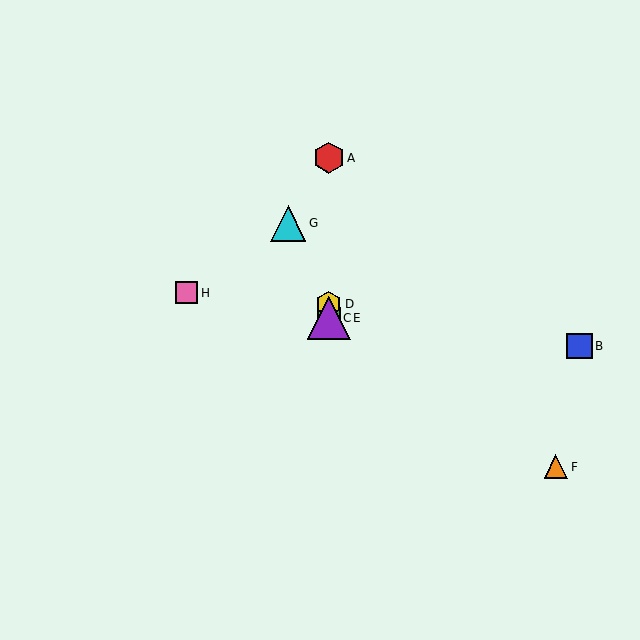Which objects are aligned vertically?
Objects A, C, D, E are aligned vertically.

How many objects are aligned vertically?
4 objects (A, C, D, E) are aligned vertically.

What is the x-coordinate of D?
Object D is at x≈329.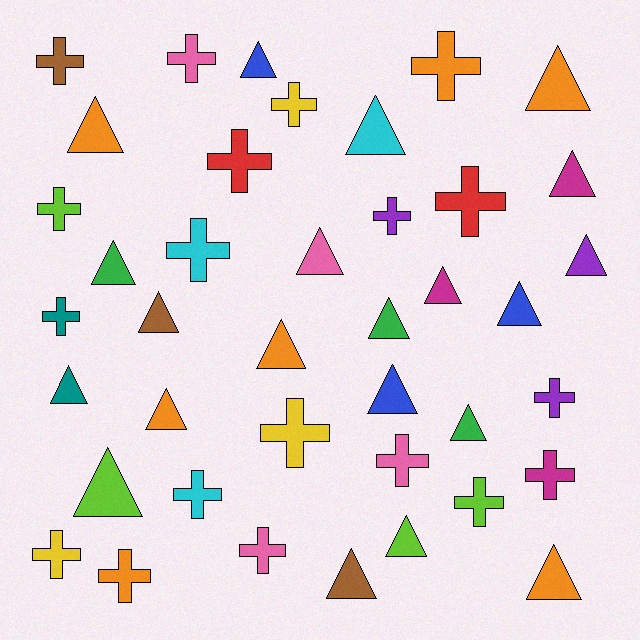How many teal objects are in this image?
There are 2 teal objects.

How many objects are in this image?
There are 40 objects.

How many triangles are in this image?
There are 21 triangles.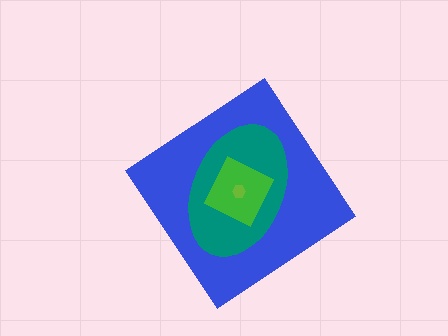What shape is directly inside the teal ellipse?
The green square.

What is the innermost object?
The lime hexagon.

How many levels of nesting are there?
4.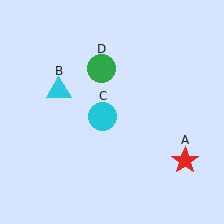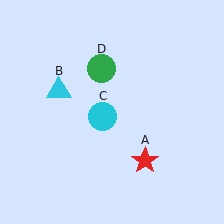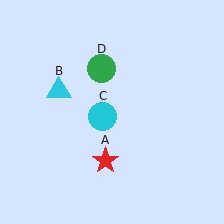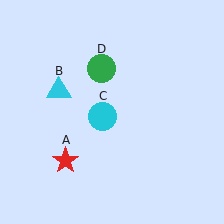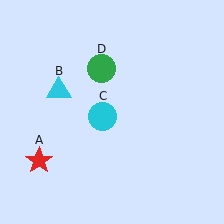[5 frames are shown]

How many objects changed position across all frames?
1 object changed position: red star (object A).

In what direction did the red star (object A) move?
The red star (object A) moved left.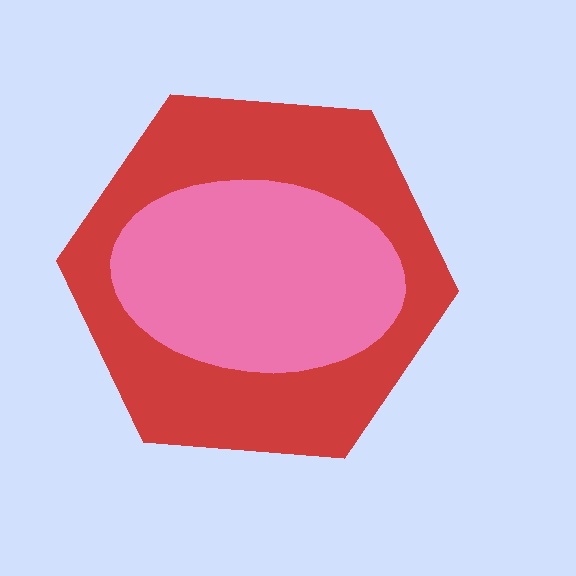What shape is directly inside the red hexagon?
The pink ellipse.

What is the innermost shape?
The pink ellipse.